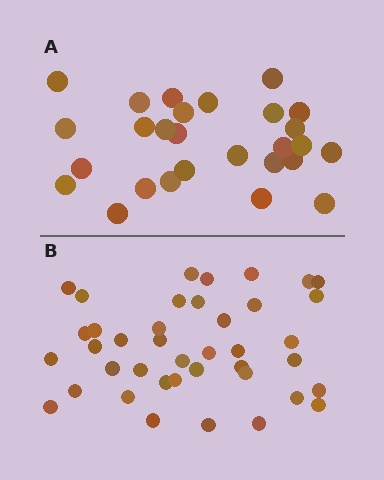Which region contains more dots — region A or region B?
Region B (the bottom region) has more dots.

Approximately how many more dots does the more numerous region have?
Region B has approximately 15 more dots than region A.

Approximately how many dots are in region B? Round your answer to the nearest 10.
About 40 dots.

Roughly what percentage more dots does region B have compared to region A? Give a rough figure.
About 50% more.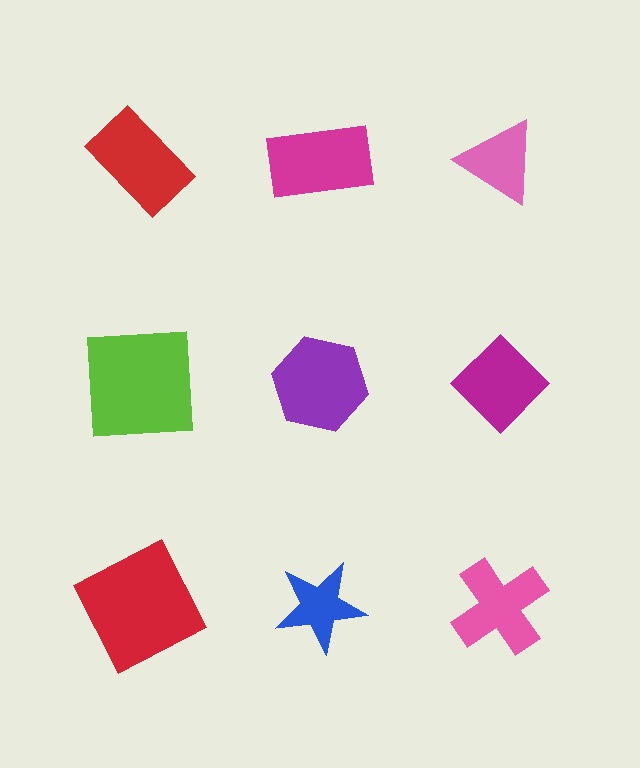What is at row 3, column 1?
A red square.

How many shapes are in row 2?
3 shapes.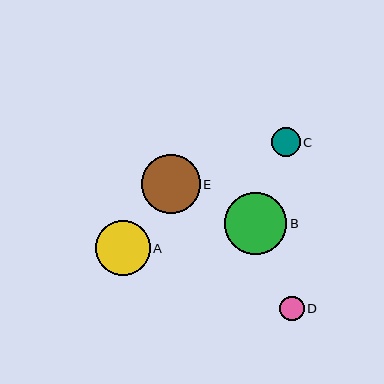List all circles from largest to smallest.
From largest to smallest: B, E, A, C, D.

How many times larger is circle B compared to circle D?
Circle B is approximately 2.6 times the size of circle D.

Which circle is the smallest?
Circle D is the smallest with a size of approximately 25 pixels.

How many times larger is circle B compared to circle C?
Circle B is approximately 2.1 times the size of circle C.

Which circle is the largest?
Circle B is the largest with a size of approximately 63 pixels.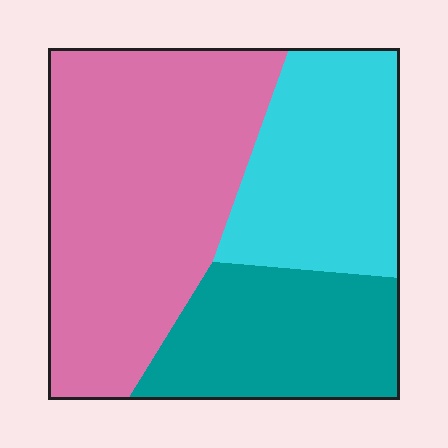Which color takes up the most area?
Pink, at roughly 50%.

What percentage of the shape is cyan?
Cyan covers around 25% of the shape.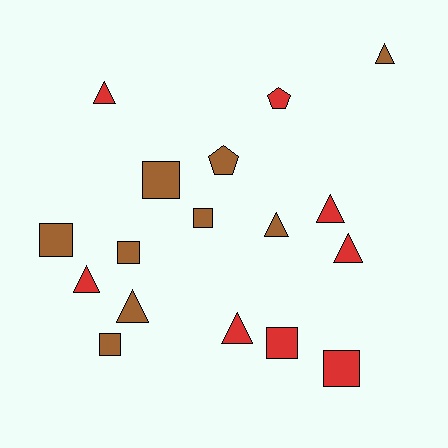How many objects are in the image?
There are 17 objects.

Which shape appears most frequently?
Triangle, with 8 objects.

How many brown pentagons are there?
There is 1 brown pentagon.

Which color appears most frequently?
Brown, with 9 objects.